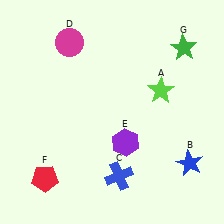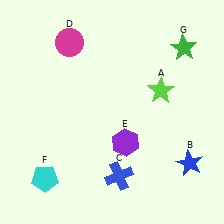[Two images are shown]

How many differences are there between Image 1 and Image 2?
There is 1 difference between the two images.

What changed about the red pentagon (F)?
In Image 1, F is red. In Image 2, it changed to cyan.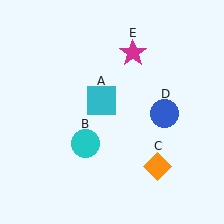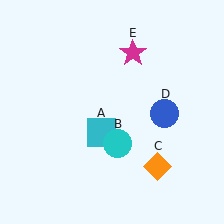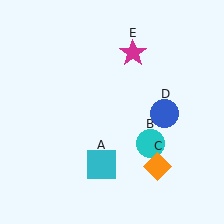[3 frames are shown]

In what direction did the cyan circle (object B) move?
The cyan circle (object B) moved right.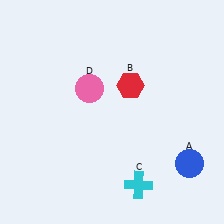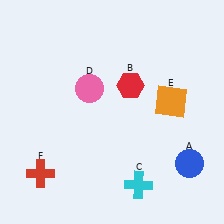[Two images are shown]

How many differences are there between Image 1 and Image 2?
There are 2 differences between the two images.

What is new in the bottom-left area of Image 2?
A red cross (F) was added in the bottom-left area of Image 2.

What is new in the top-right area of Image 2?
An orange square (E) was added in the top-right area of Image 2.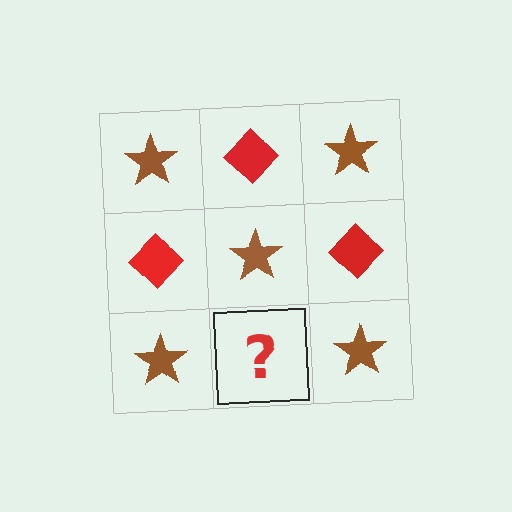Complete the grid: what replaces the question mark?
The question mark should be replaced with a red diamond.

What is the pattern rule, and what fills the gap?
The rule is that it alternates brown star and red diamond in a checkerboard pattern. The gap should be filled with a red diamond.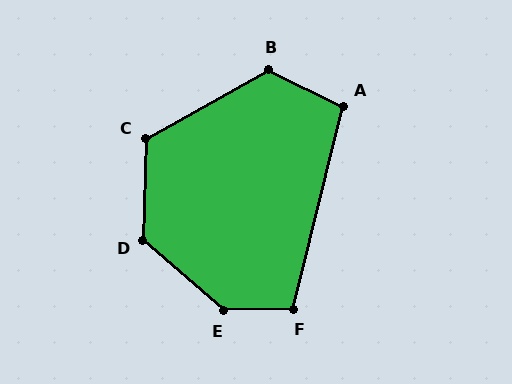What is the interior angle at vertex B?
Approximately 125 degrees (obtuse).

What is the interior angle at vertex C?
Approximately 120 degrees (obtuse).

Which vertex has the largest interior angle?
E, at approximately 138 degrees.